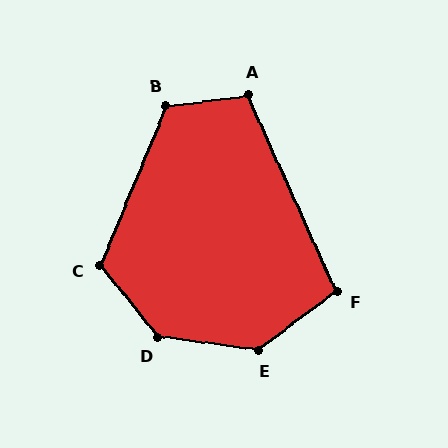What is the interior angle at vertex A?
Approximately 106 degrees (obtuse).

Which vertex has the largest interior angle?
D, at approximately 136 degrees.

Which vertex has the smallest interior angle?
F, at approximately 103 degrees.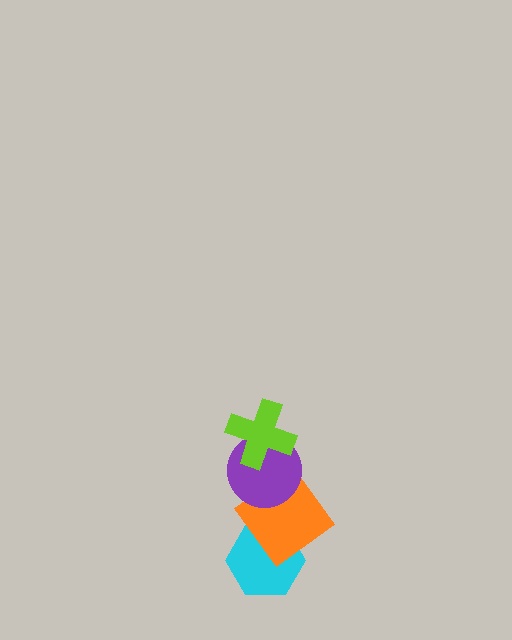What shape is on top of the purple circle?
The lime cross is on top of the purple circle.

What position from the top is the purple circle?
The purple circle is 2nd from the top.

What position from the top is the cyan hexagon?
The cyan hexagon is 4th from the top.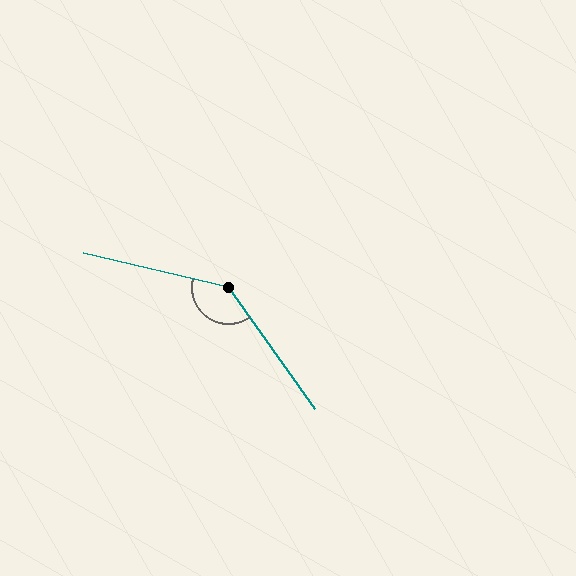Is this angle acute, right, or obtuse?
It is obtuse.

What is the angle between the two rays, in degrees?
Approximately 139 degrees.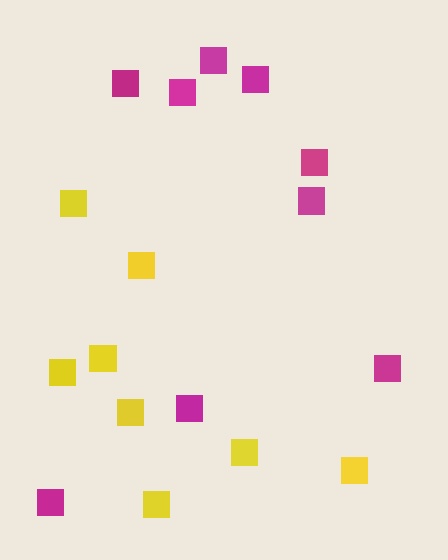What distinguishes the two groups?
There are 2 groups: one group of magenta squares (9) and one group of yellow squares (8).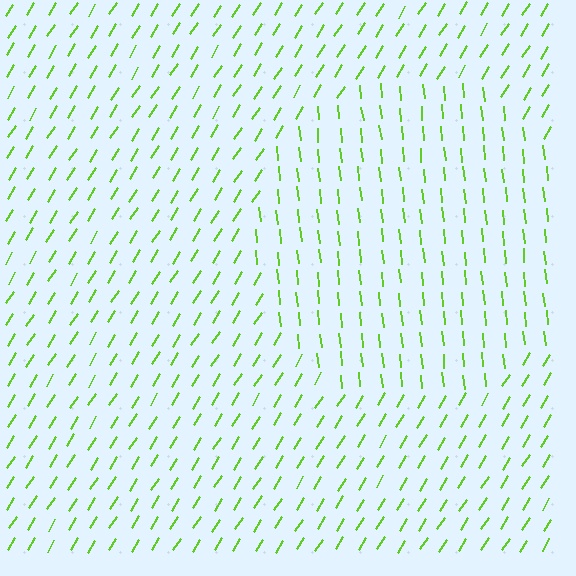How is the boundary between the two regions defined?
The boundary is defined purely by a change in line orientation (approximately 38 degrees difference). All lines are the same color and thickness.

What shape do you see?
I see a circle.